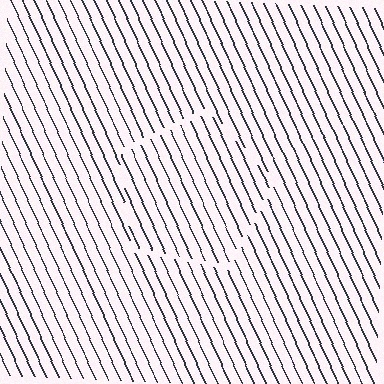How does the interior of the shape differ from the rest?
The interior of the shape contains the same grating, shifted by half a period — the contour is defined by the phase discontinuity where line-ends from the inner and outer gratings abut.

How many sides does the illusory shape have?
5 sides — the line-ends trace a pentagon.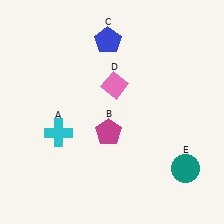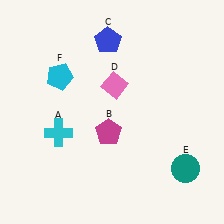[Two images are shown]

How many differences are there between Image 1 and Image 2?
There is 1 difference between the two images.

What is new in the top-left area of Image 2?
A cyan pentagon (F) was added in the top-left area of Image 2.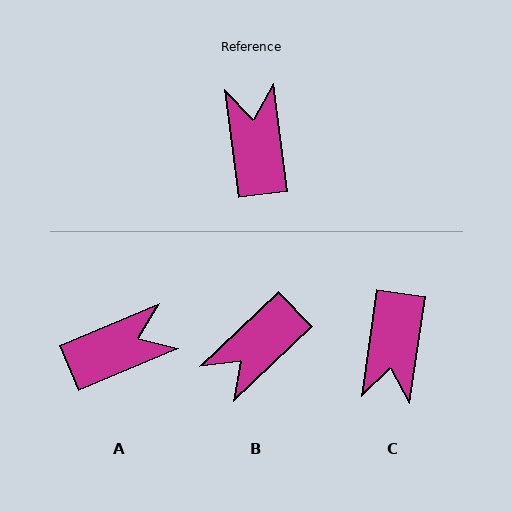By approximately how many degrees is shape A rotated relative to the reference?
Approximately 75 degrees clockwise.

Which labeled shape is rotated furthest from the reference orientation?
C, about 164 degrees away.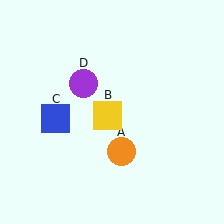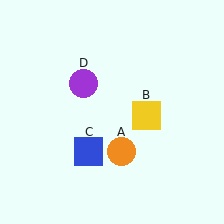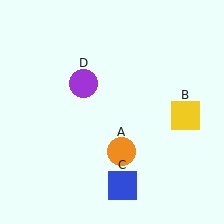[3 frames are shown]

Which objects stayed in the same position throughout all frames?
Orange circle (object A) and purple circle (object D) remained stationary.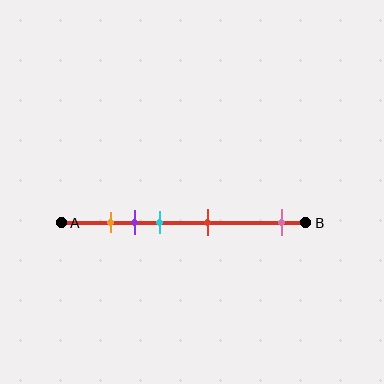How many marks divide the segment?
There are 5 marks dividing the segment.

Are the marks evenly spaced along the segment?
No, the marks are not evenly spaced.